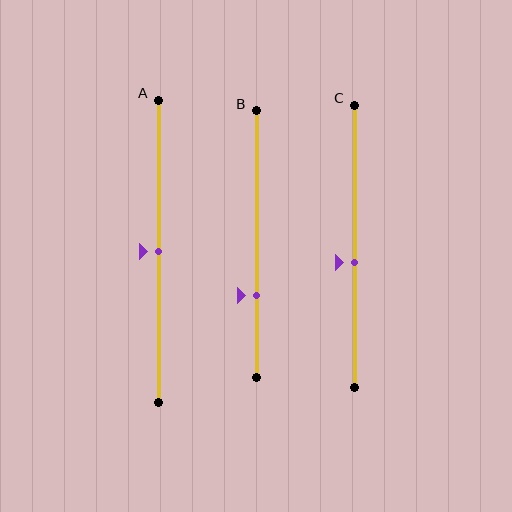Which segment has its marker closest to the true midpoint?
Segment A has its marker closest to the true midpoint.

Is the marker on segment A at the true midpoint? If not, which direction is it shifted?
Yes, the marker on segment A is at the true midpoint.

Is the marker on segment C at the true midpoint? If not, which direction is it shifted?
No, the marker on segment C is shifted downward by about 6% of the segment length.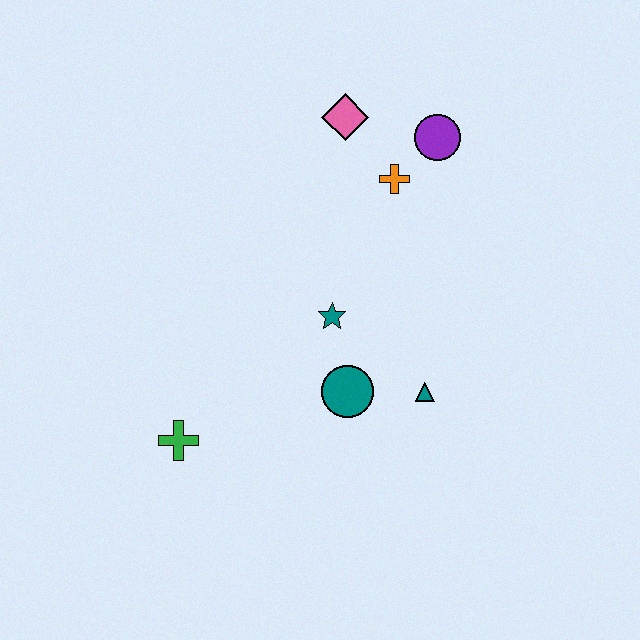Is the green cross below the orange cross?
Yes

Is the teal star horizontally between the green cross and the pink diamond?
Yes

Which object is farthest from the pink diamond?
The green cross is farthest from the pink diamond.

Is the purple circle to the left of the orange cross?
No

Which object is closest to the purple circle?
The orange cross is closest to the purple circle.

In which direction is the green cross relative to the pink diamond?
The green cross is below the pink diamond.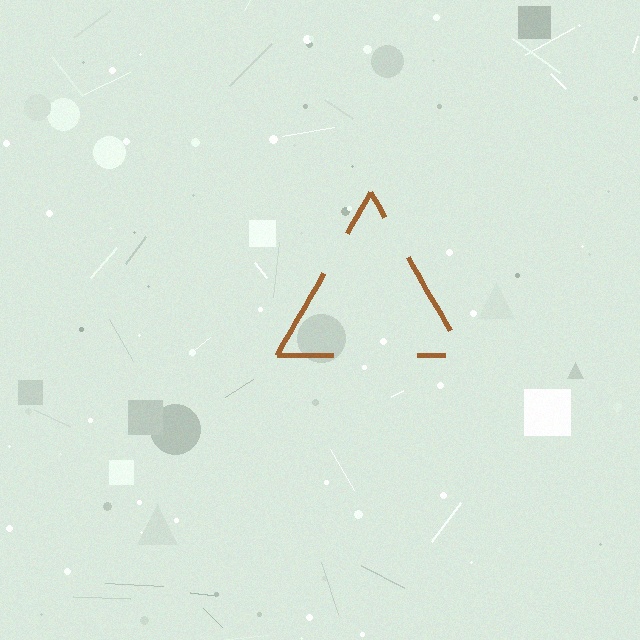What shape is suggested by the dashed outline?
The dashed outline suggests a triangle.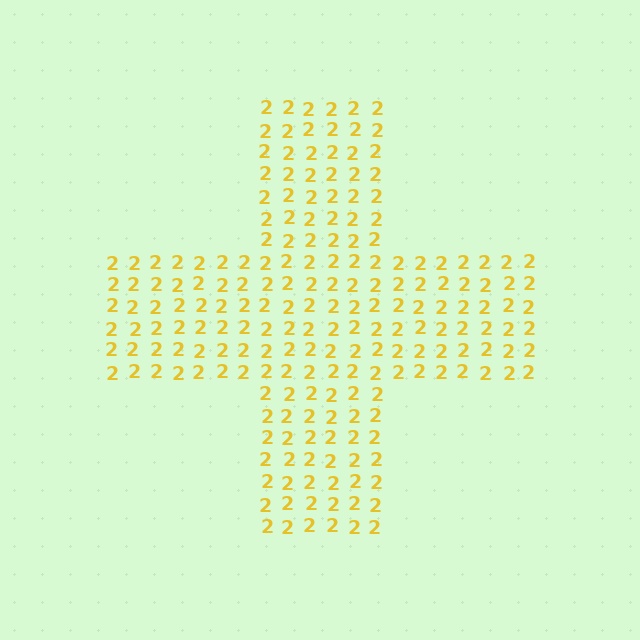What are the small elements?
The small elements are digit 2's.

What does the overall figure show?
The overall figure shows a cross.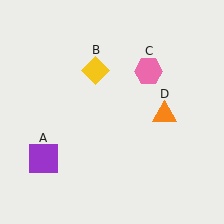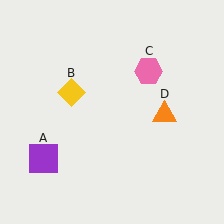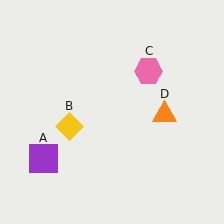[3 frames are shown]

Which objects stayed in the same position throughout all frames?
Purple square (object A) and pink hexagon (object C) and orange triangle (object D) remained stationary.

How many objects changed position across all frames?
1 object changed position: yellow diamond (object B).